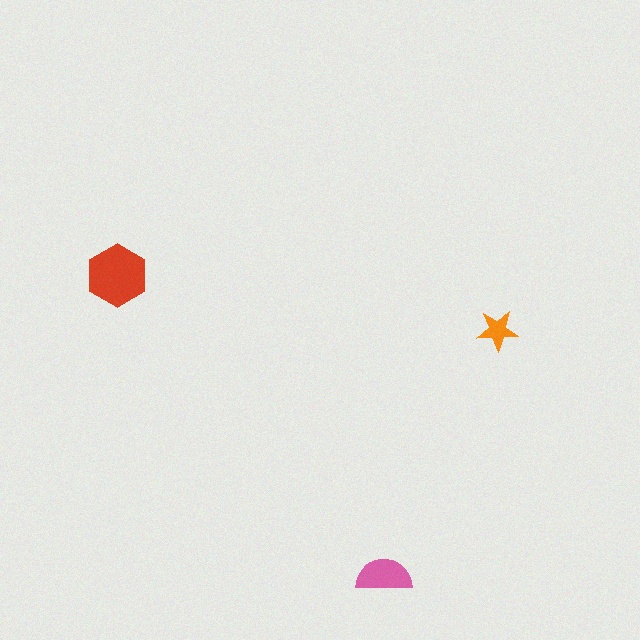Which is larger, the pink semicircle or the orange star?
The pink semicircle.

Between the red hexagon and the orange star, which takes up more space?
The red hexagon.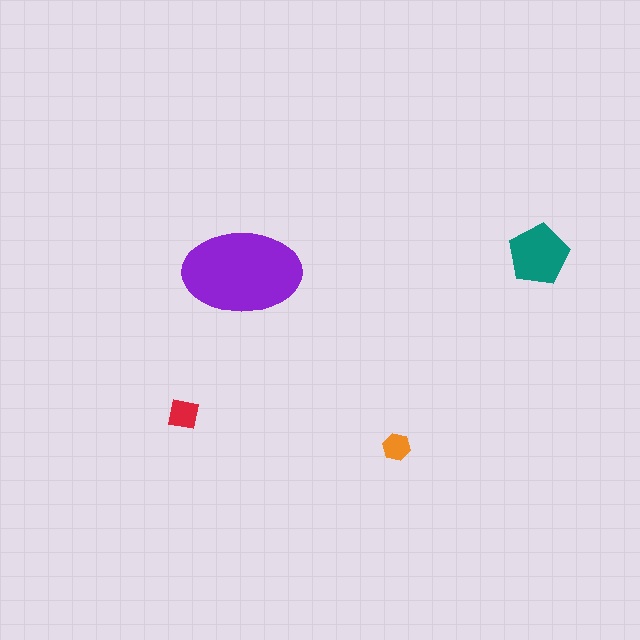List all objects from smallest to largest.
The orange hexagon, the red square, the teal pentagon, the purple ellipse.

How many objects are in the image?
There are 4 objects in the image.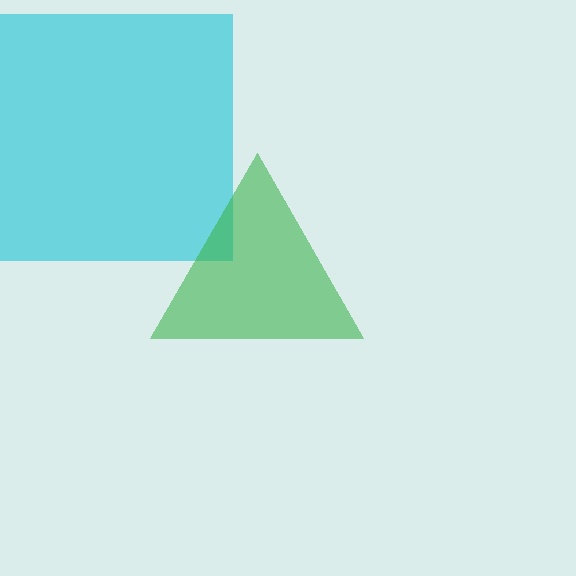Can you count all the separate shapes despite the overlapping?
Yes, there are 2 separate shapes.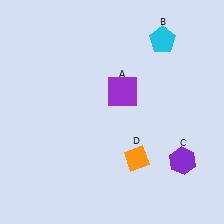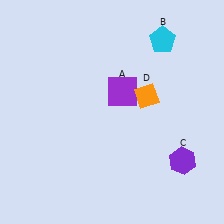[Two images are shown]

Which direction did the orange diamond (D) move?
The orange diamond (D) moved up.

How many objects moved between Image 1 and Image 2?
1 object moved between the two images.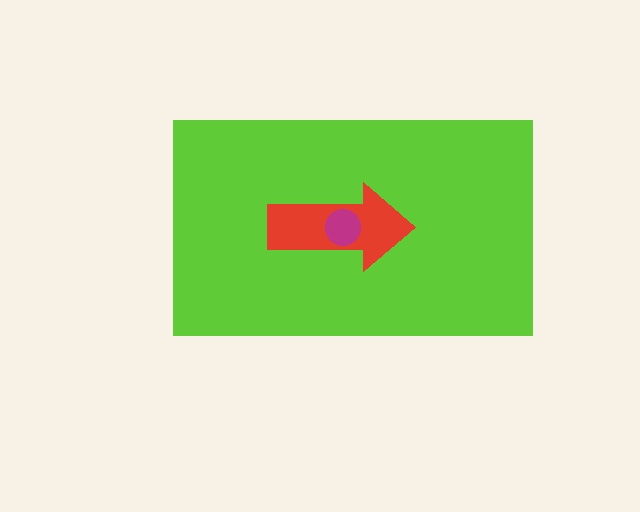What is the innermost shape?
The magenta circle.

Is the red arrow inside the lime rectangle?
Yes.